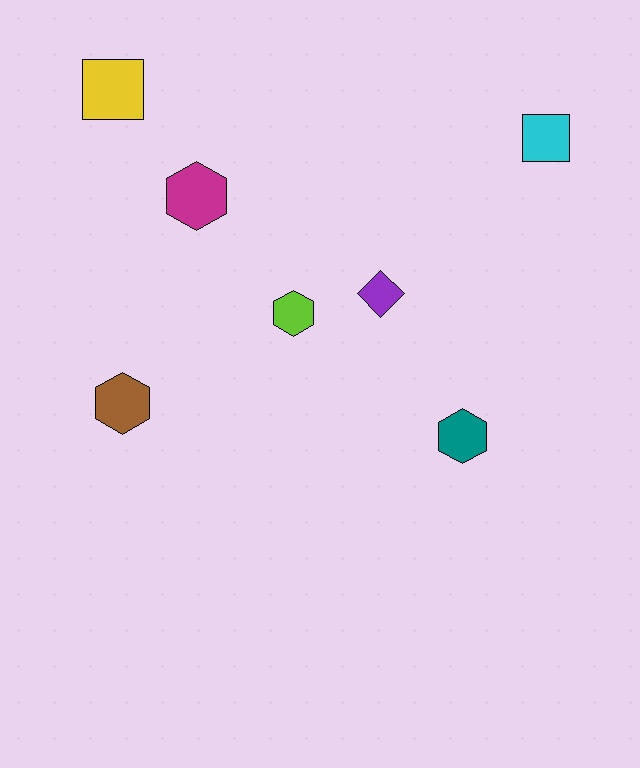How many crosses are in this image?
There are no crosses.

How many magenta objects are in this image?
There is 1 magenta object.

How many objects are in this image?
There are 7 objects.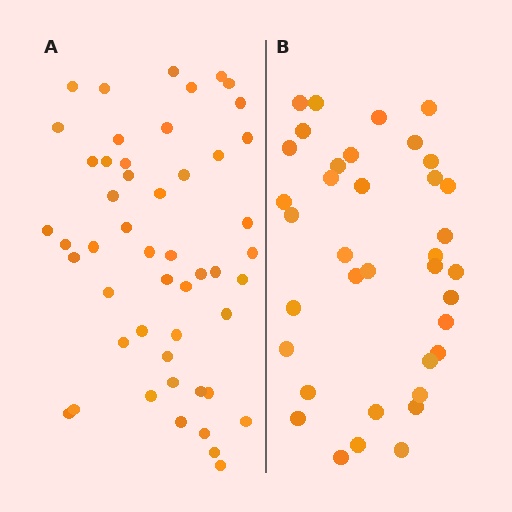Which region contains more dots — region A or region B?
Region A (the left region) has more dots.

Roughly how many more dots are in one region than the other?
Region A has approximately 15 more dots than region B.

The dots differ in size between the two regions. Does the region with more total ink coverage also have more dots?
No. Region B has more total ink coverage because its dots are larger, but region A actually contains more individual dots. Total area can be misleading — the number of items is what matters here.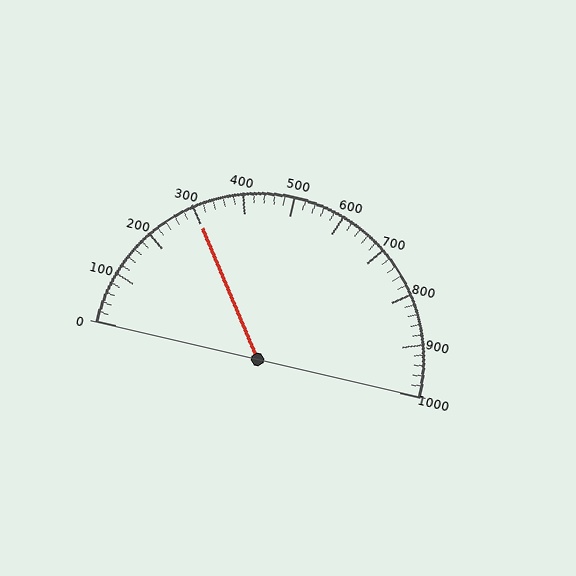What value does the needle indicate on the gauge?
The needle indicates approximately 300.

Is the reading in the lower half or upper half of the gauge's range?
The reading is in the lower half of the range (0 to 1000).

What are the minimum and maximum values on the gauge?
The gauge ranges from 0 to 1000.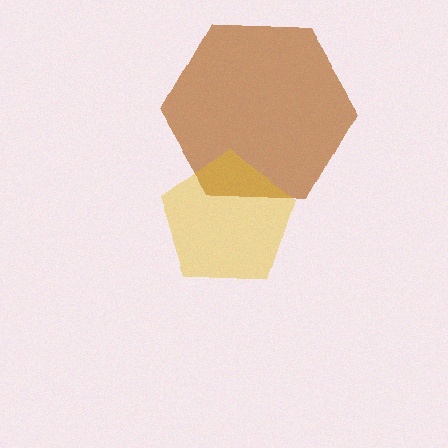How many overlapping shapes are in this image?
There are 2 overlapping shapes in the image.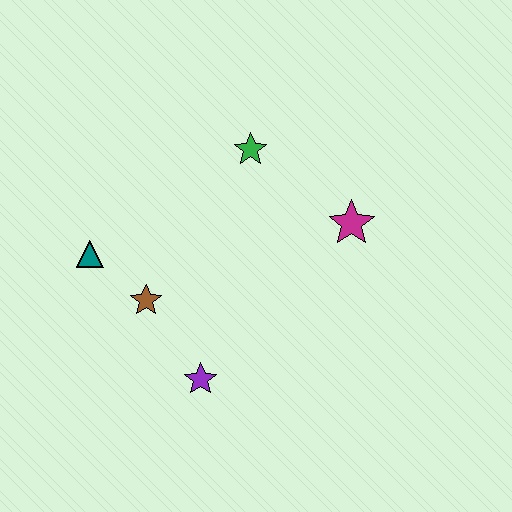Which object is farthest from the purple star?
The green star is farthest from the purple star.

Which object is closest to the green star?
The magenta star is closest to the green star.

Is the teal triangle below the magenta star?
Yes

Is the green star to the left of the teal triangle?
No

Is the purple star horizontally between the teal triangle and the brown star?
No